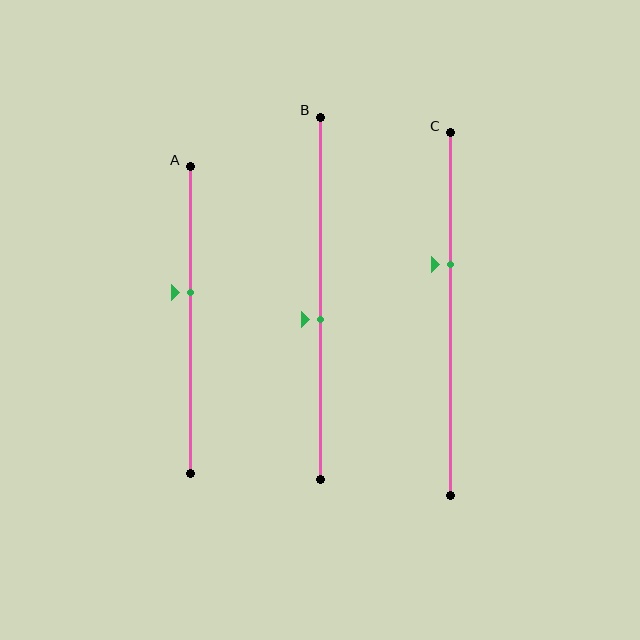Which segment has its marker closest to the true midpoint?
Segment B has its marker closest to the true midpoint.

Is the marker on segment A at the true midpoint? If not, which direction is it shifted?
No, the marker on segment A is shifted upward by about 9% of the segment length.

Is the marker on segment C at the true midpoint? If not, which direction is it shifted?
No, the marker on segment C is shifted upward by about 14% of the segment length.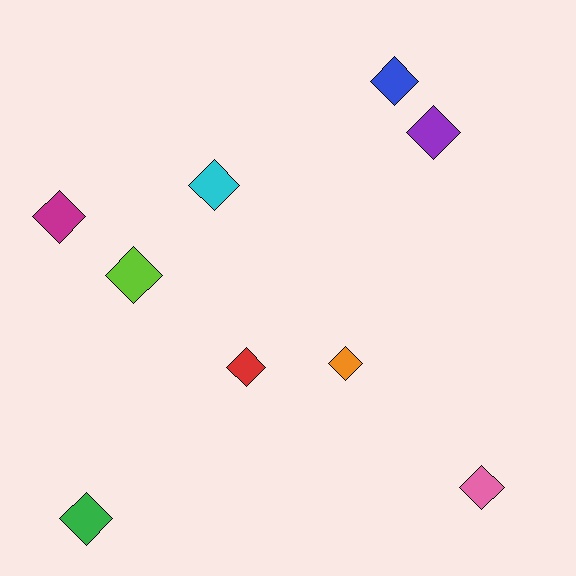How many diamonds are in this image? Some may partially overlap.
There are 9 diamonds.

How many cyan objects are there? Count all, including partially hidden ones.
There is 1 cyan object.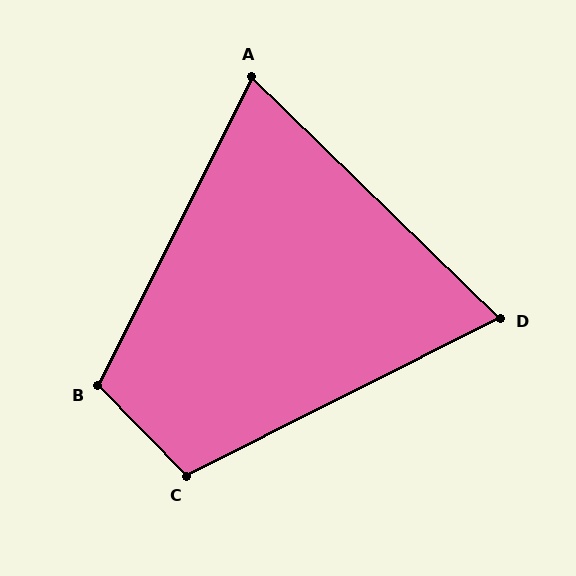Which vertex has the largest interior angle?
B, at approximately 109 degrees.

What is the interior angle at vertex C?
Approximately 108 degrees (obtuse).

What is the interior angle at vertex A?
Approximately 72 degrees (acute).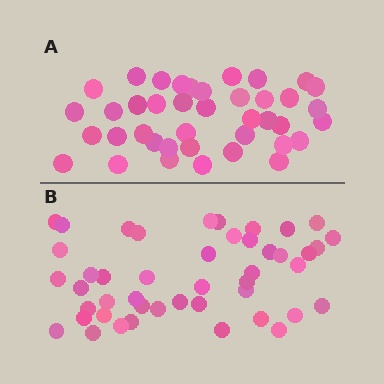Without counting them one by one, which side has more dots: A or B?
Region B (the bottom region) has more dots.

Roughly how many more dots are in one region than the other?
Region B has about 6 more dots than region A.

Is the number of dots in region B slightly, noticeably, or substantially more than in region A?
Region B has only slightly more — the two regions are fairly close. The ratio is roughly 1.1 to 1.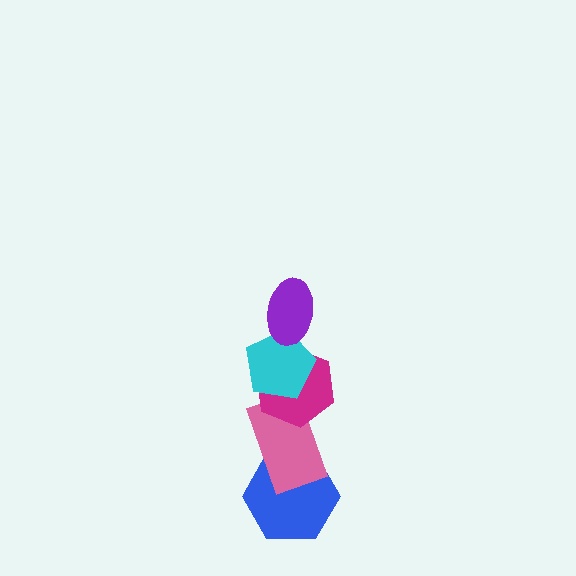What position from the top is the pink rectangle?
The pink rectangle is 4th from the top.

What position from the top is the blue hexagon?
The blue hexagon is 5th from the top.